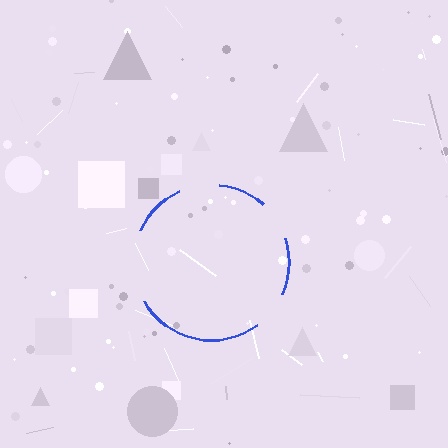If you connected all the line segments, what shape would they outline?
They would outline a circle.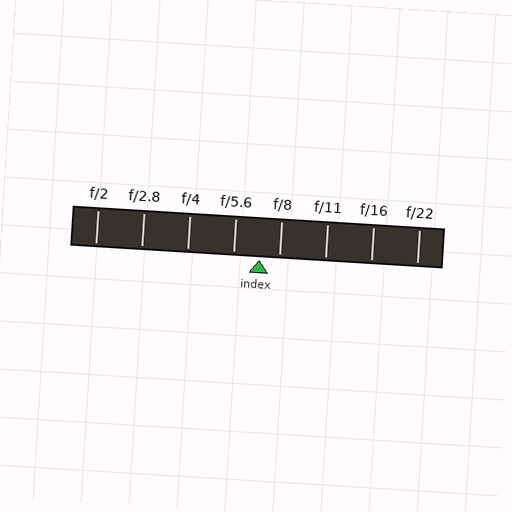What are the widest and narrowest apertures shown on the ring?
The widest aperture shown is f/2 and the narrowest is f/22.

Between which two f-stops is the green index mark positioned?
The index mark is between f/5.6 and f/8.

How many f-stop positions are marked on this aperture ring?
There are 8 f-stop positions marked.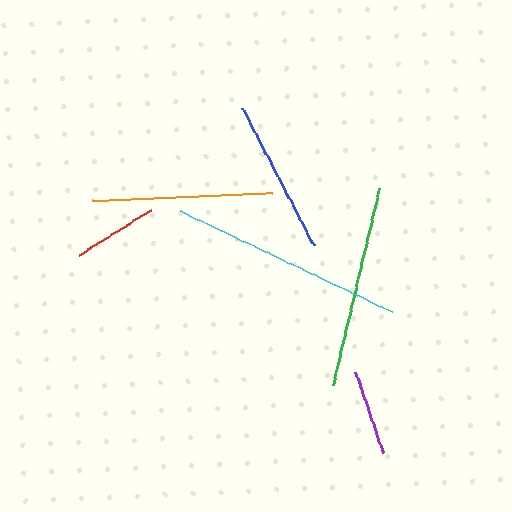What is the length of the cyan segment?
The cyan segment is approximately 235 pixels long.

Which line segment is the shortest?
The purple line is the shortest at approximately 85 pixels.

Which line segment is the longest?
The cyan line is the longest at approximately 235 pixels.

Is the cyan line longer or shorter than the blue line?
The cyan line is longer than the blue line.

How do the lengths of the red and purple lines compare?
The red and purple lines are approximately the same length.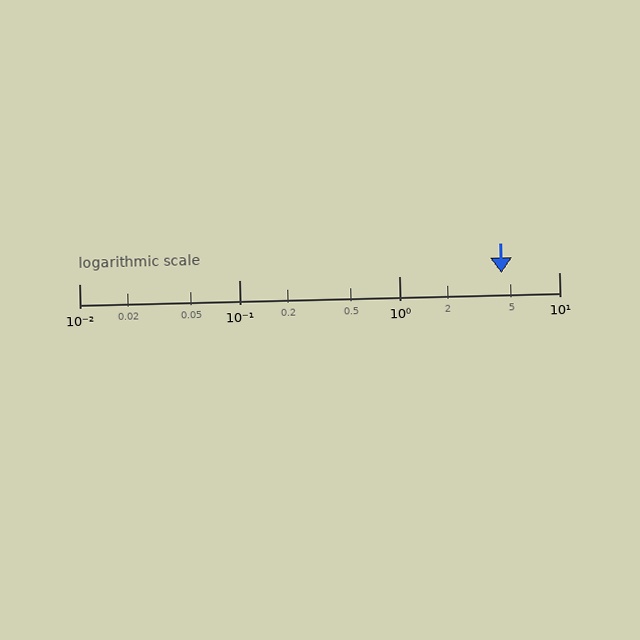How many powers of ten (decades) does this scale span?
The scale spans 3 decades, from 0.01 to 10.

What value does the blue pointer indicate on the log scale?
The pointer indicates approximately 4.4.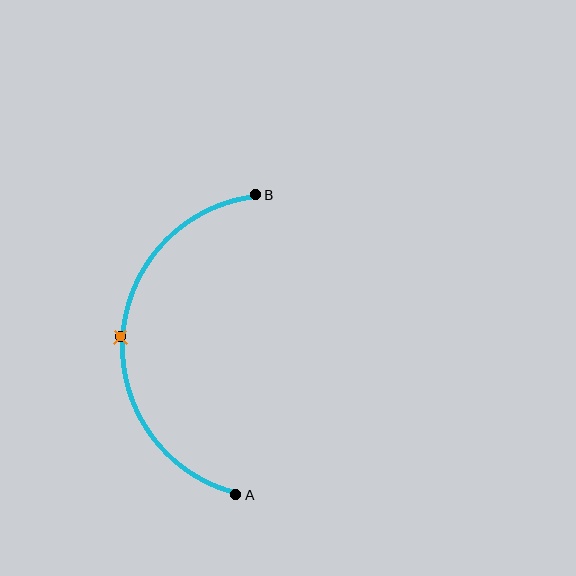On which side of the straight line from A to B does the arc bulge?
The arc bulges to the left of the straight line connecting A and B.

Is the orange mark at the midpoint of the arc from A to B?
Yes. The orange mark lies on the arc at equal arc-length from both A and B — it is the arc midpoint.